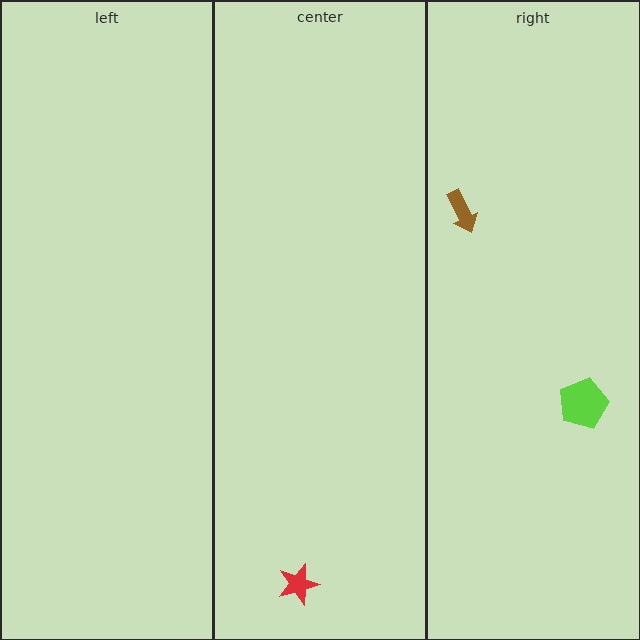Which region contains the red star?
The center region.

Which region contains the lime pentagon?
The right region.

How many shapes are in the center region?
1.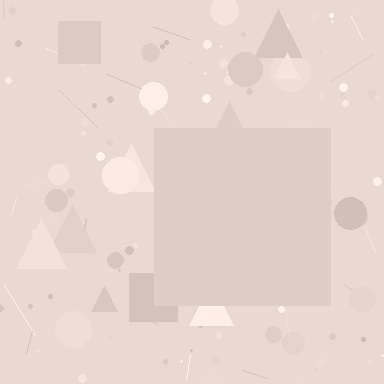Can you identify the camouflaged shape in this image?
The camouflaged shape is a square.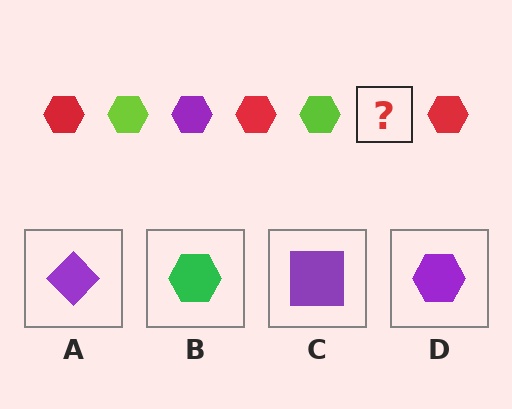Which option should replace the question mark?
Option D.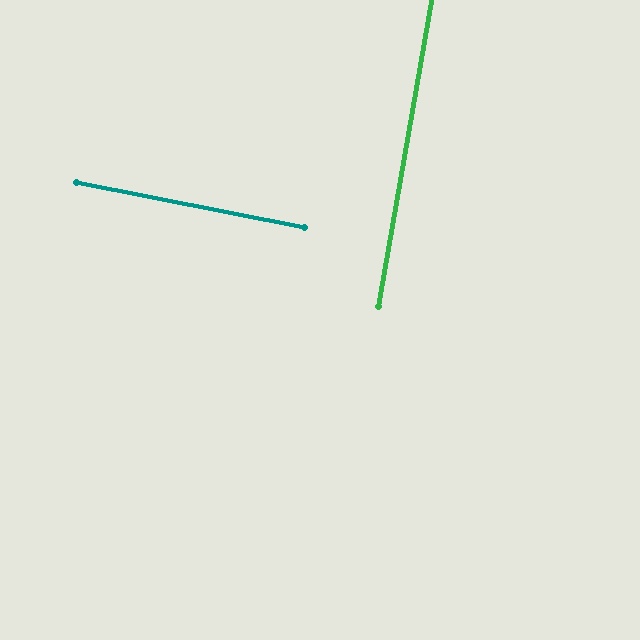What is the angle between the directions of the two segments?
Approximately 89 degrees.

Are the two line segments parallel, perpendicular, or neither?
Perpendicular — they meet at approximately 89°.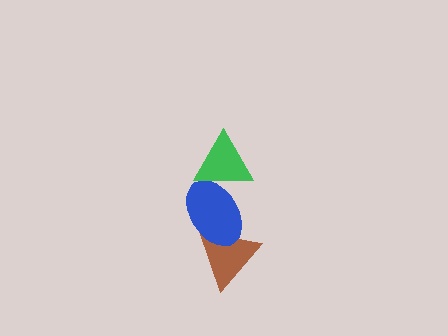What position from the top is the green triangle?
The green triangle is 1st from the top.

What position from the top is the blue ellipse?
The blue ellipse is 2nd from the top.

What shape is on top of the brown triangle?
The blue ellipse is on top of the brown triangle.